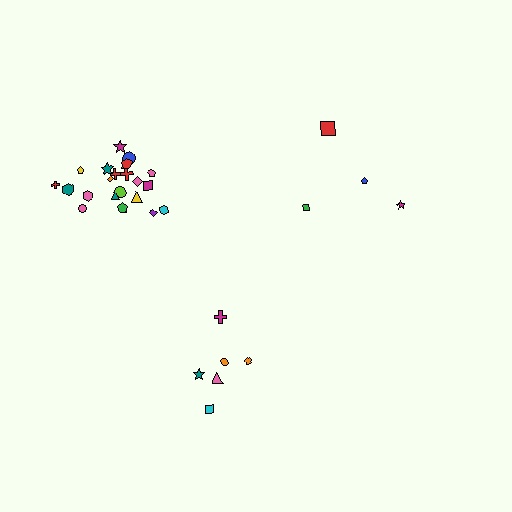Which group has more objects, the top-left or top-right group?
The top-left group.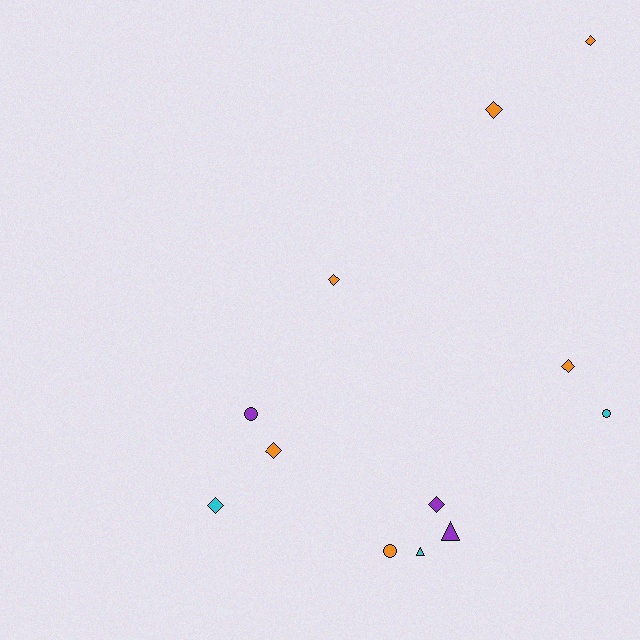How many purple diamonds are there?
There is 1 purple diamond.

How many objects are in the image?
There are 12 objects.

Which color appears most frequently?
Orange, with 6 objects.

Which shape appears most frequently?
Diamond, with 7 objects.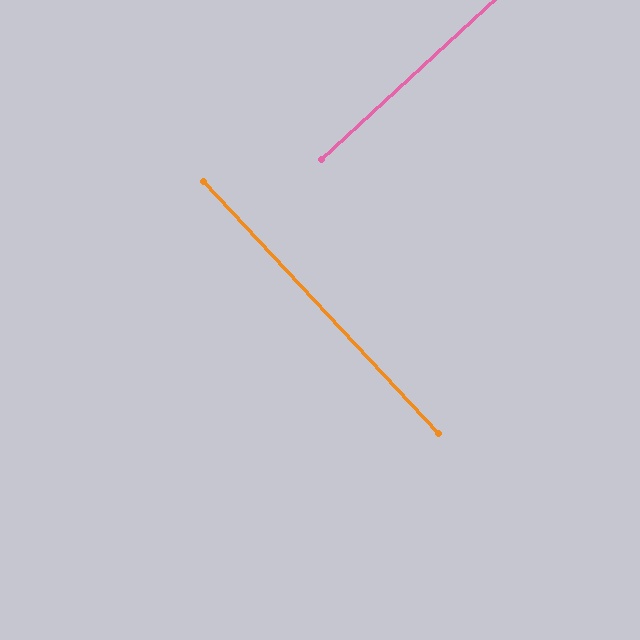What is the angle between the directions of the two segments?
Approximately 90 degrees.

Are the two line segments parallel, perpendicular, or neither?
Perpendicular — they meet at approximately 90°.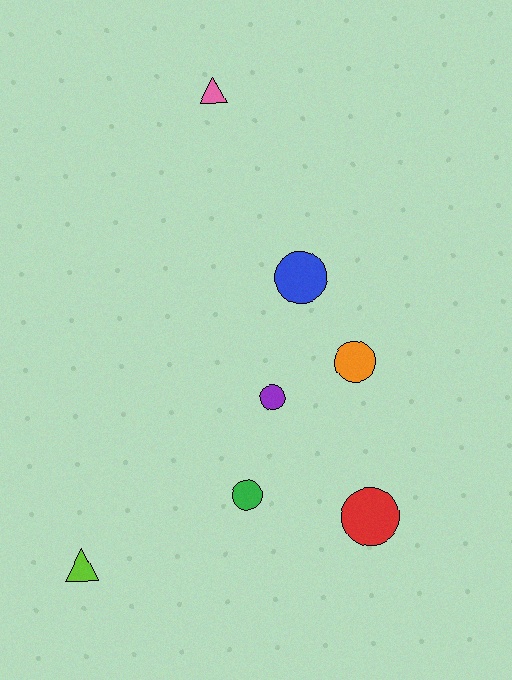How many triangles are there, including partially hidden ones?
There are 2 triangles.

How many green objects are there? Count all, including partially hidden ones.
There is 1 green object.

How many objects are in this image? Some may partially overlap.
There are 7 objects.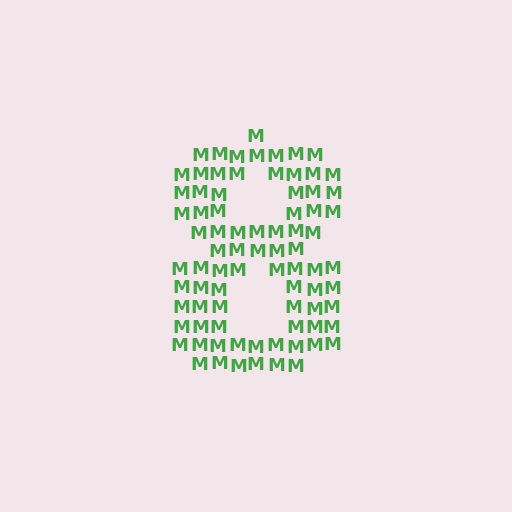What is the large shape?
The large shape is the digit 8.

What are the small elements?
The small elements are letter M's.